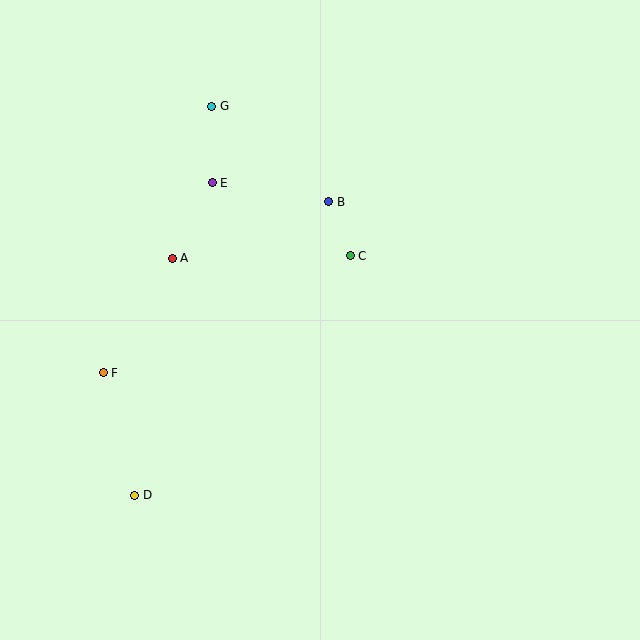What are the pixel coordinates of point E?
Point E is at (212, 183).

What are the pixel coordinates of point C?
Point C is at (350, 256).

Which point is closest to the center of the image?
Point C at (350, 256) is closest to the center.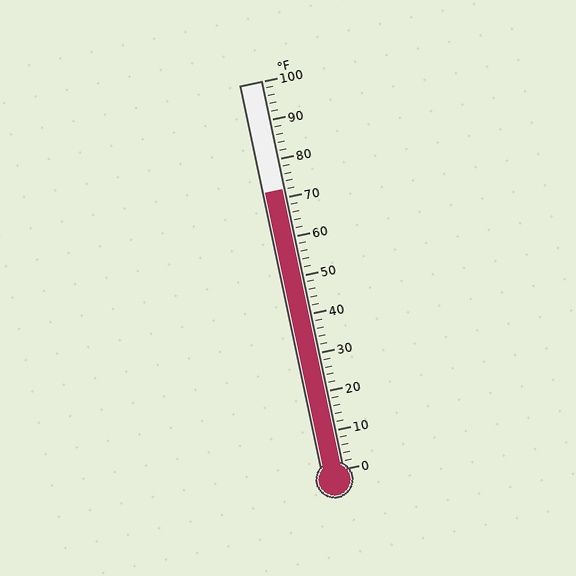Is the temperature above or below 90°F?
The temperature is below 90°F.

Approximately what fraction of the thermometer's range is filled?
The thermometer is filled to approximately 70% of its range.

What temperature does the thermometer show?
The thermometer shows approximately 72°F.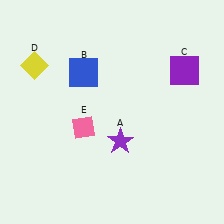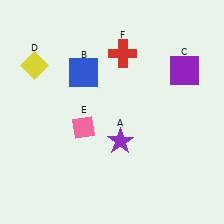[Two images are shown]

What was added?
A red cross (F) was added in Image 2.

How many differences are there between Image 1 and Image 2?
There is 1 difference between the two images.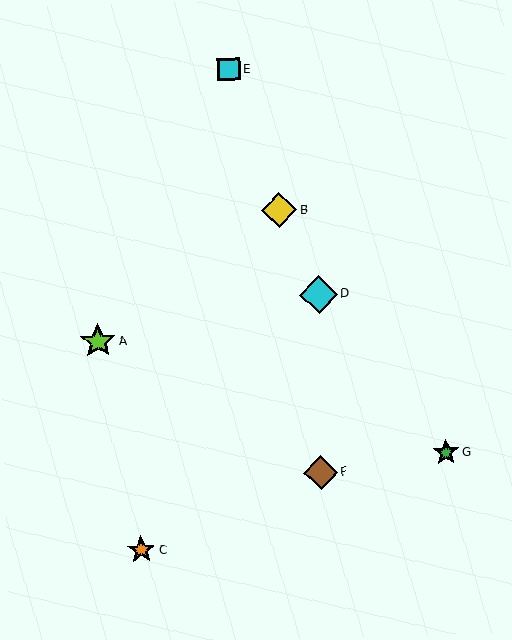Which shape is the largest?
The cyan diamond (labeled D) is the largest.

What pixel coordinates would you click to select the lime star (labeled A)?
Click at (98, 341) to select the lime star A.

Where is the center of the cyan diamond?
The center of the cyan diamond is at (319, 295).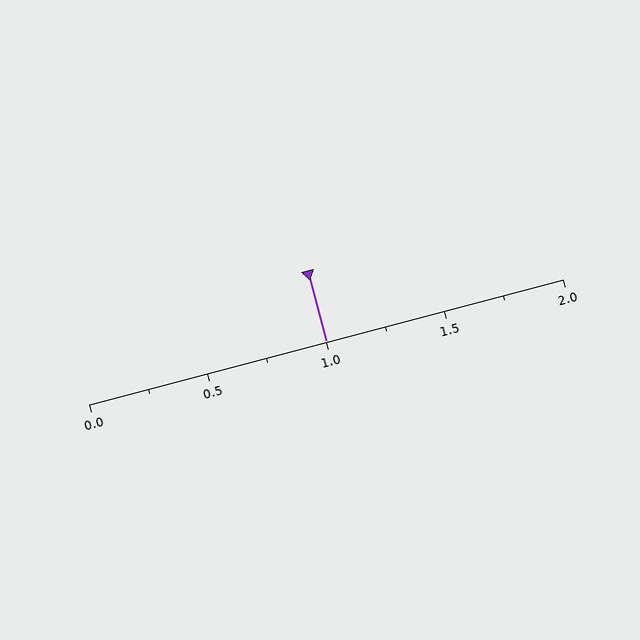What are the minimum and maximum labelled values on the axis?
The axis runs from 0.0 to 2.0.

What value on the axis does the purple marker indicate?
The marker indicates approximately 1.